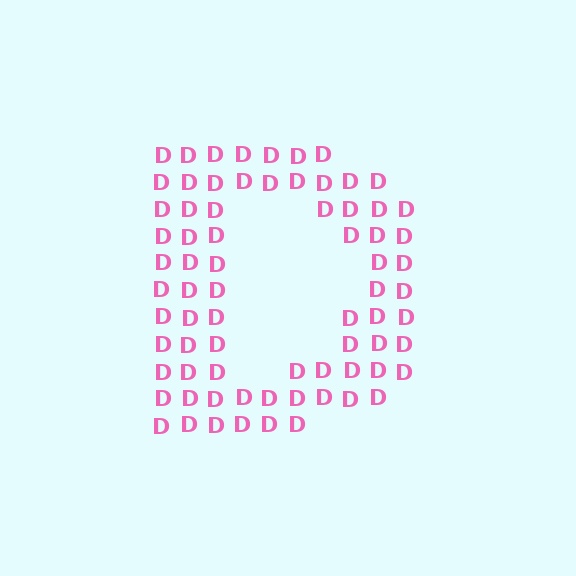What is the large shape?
The large shape is the letter D.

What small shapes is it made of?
It is made of small letter D's.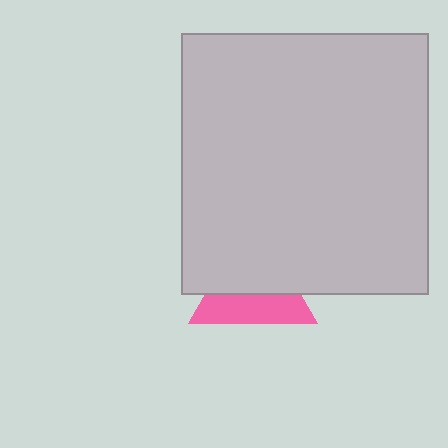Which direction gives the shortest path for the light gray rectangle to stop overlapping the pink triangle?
Moving up gives the shortest separation.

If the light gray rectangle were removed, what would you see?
You would see the complete pink triangle.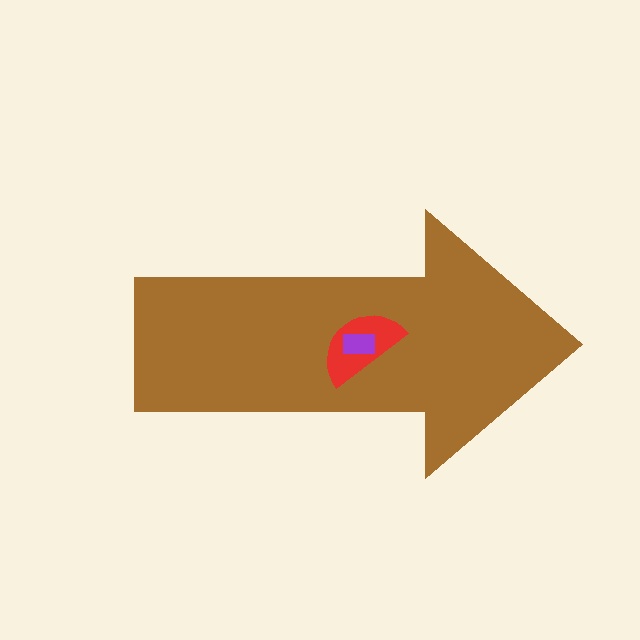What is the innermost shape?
The purple rectangle.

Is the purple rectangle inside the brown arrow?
Yes.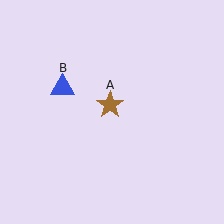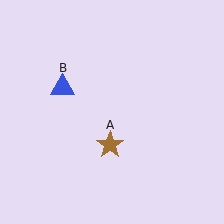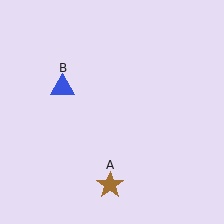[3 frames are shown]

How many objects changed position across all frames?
1 object changed position: brown star (object A).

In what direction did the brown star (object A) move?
The brown star (object A) moved down.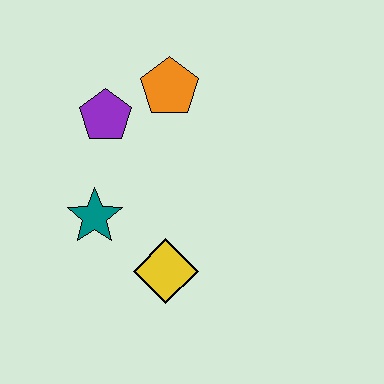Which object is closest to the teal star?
The yellow diamond is closest to the teal star.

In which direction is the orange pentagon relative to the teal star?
The orange pentagon is above the teal star.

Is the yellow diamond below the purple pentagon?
Yes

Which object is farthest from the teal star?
The orange pentagon is farthest from the teal star.